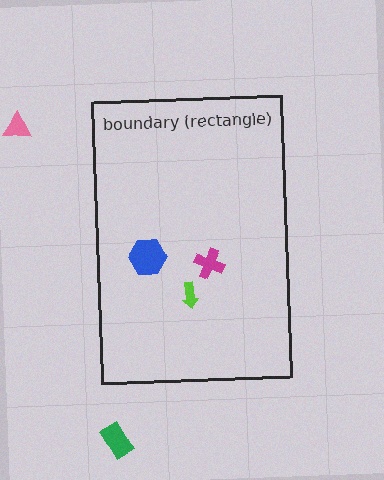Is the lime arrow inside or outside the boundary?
Inside.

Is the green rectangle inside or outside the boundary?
Outside.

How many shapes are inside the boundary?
3 inside, 2 outside.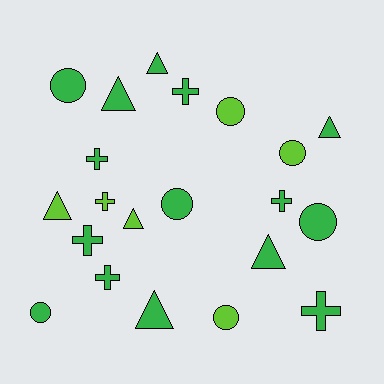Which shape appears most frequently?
Circle, with 7 objects.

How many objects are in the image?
There are 21 objects.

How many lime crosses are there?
There is 1 lime cross.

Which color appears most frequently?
Green, with 15 objects.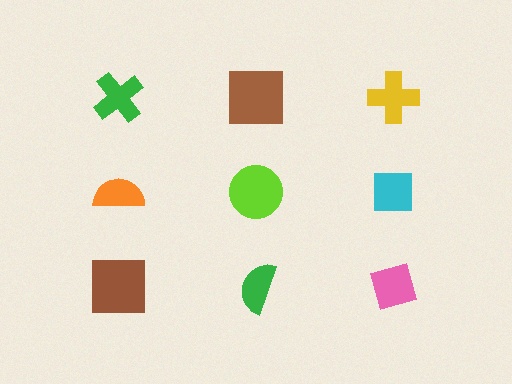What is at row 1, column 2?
A brown square.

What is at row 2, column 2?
A lime circle.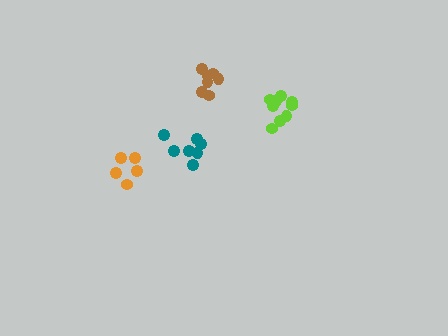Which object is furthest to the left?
The orange cluster is leftmost.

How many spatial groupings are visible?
There are 4 spatial groupings.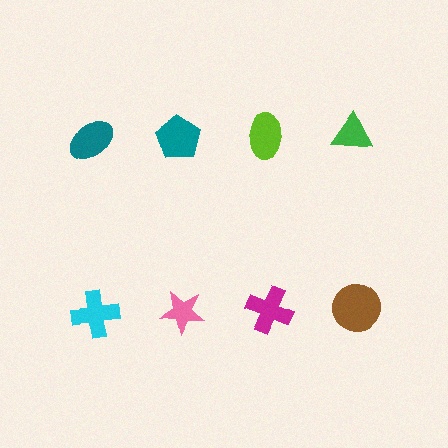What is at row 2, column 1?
A cyan cross.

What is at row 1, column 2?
A teal pentagon.